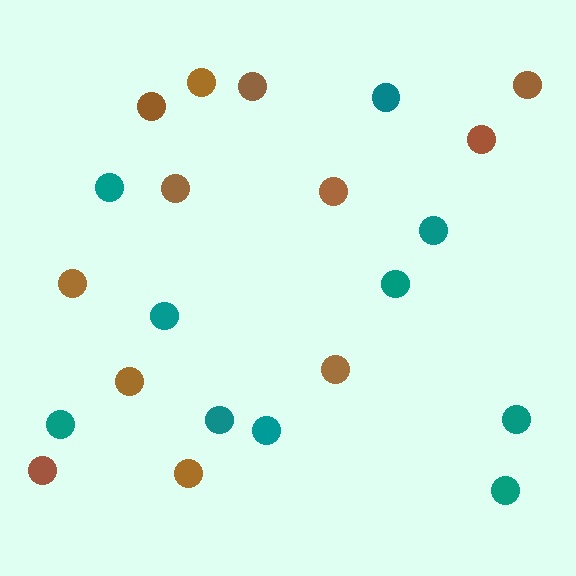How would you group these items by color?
There are 2 groups: one group of teal circles (10) and one group of brown circles (12).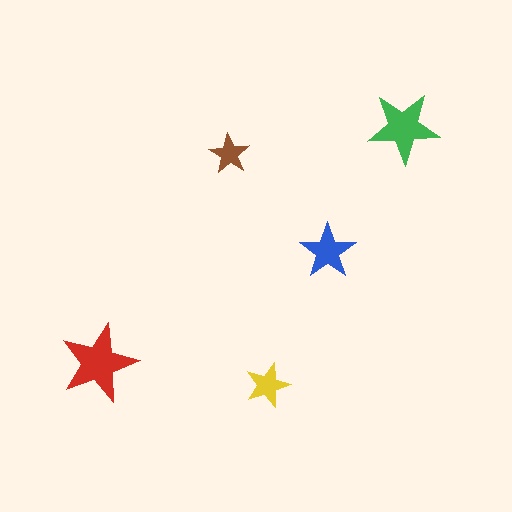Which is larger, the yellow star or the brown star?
The yellow one.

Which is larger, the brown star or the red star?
The red one.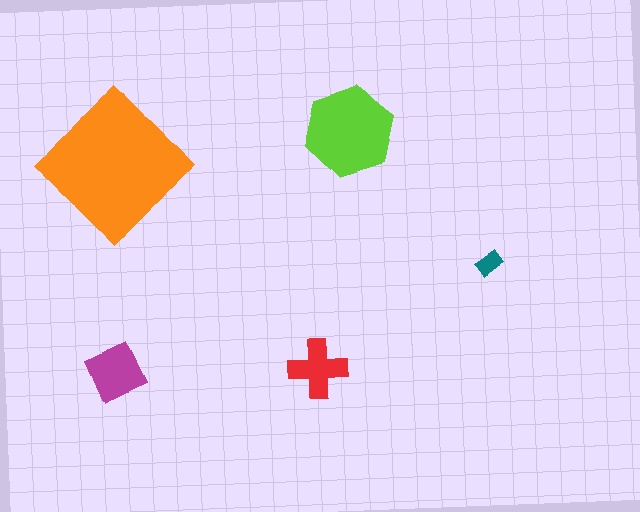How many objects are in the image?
There are 5 objects in the image.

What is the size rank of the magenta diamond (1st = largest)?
3rd.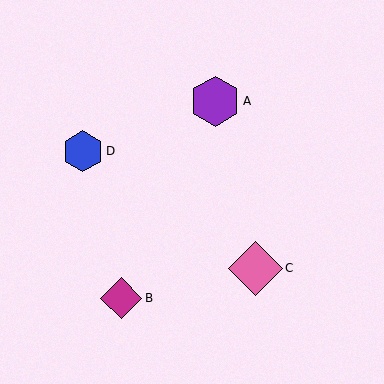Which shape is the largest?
The pink diamond (labeled C) is the largest.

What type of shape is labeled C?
Shape C is a pink diamond.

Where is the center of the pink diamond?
The center of the pink diamond is at (255, 268).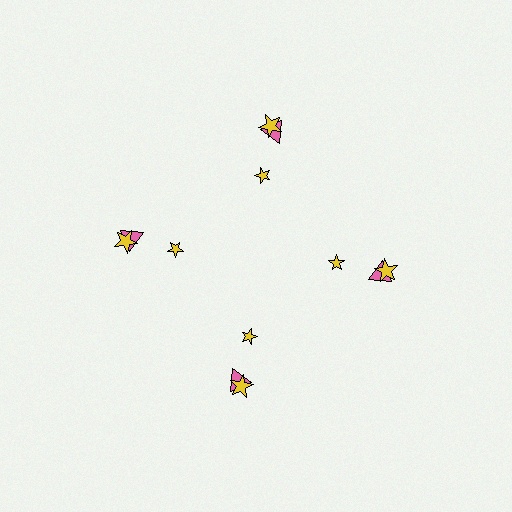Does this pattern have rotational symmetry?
Yes, this pattern has 4-fold rotational symmetry. It looks the same after rotating 90 degrees around the center.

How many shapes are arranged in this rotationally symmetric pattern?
There are 12 shapes, arranged in 4 groups of 3.